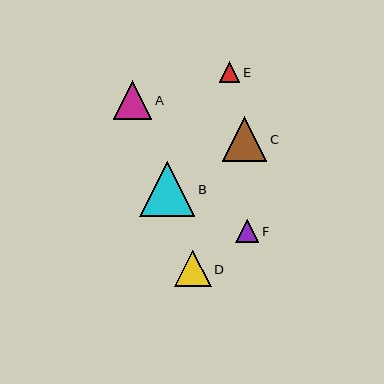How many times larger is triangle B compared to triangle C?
Triangle B is approximately 1.2 times the size of triangle C.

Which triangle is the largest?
Triangle B is the largest with a size of approximately 55 pixels.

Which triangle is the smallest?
Triangle E is the smallest with a size of approximately 20 pixels.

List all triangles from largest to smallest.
From largest to smallest: B, C, A, D, F, E.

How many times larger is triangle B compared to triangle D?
Triangle B is approximately 1.5 times the size of triangle D.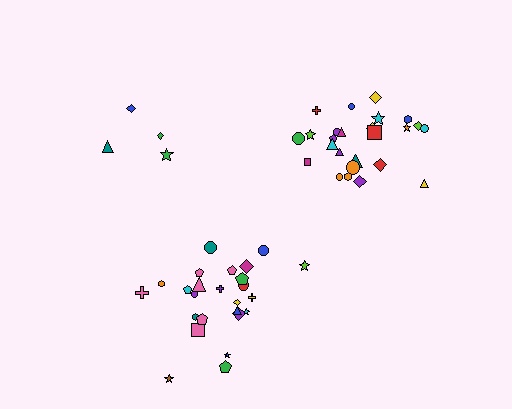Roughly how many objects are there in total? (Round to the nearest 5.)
Roughly 55 objects in total.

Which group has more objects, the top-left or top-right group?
The top-right group.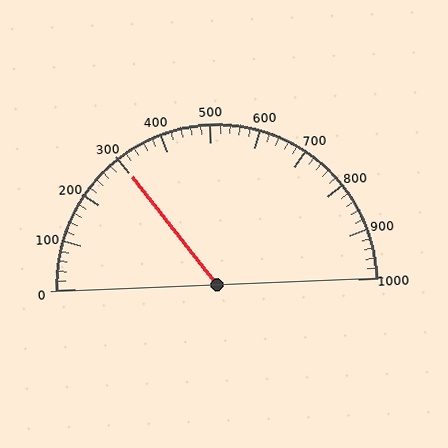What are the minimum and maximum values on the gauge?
The gauge ranges from 0 to 1000.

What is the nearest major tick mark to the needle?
The nearest major tick mark is 300.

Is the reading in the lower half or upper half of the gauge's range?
The reading is in the lower half of the range (0 to 1000).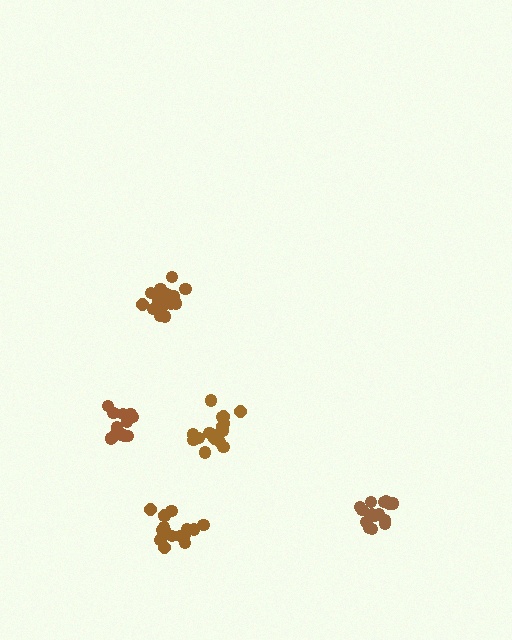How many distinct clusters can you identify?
There are 5 distinct clusters.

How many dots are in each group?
Group 1: 17 dots, Group 2: 16 dots, Group 3: 17 dots, Group 4: 18 dots, Group 5: 15 dots (83 total).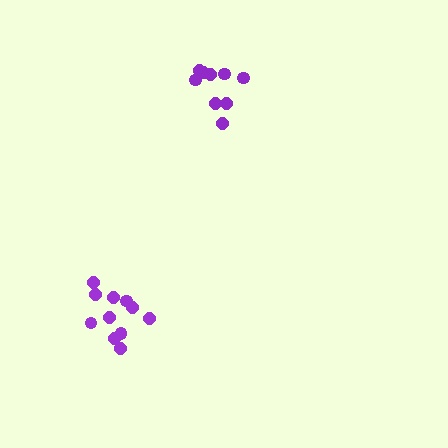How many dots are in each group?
Group 1: 9 dots, Group 2: 11 dots (20 total).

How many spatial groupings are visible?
There are 2 spatial groupings.